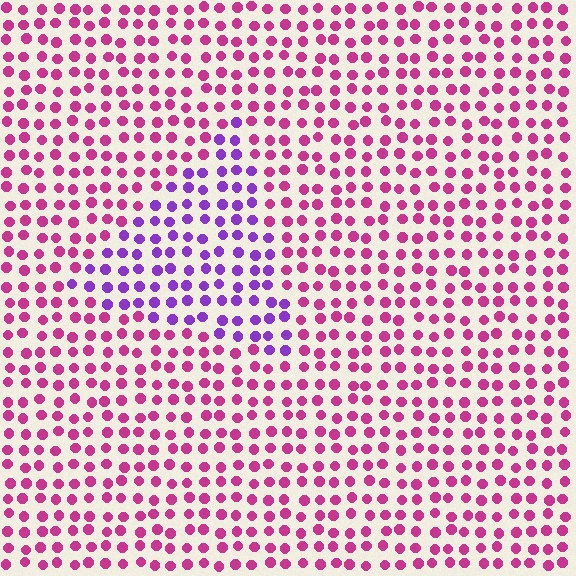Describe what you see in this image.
The image is filled with small magenta elements in a uniform arrangement. A triangle-shaped region is visible where the elements are tinted to a slightly different hue, forming a subtle color boundary.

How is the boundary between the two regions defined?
The boundary is defined purely by a slight shift in hue (about 48 degrees). Spacing, size, and orientation are identical on both sides.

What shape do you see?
I see a triangle.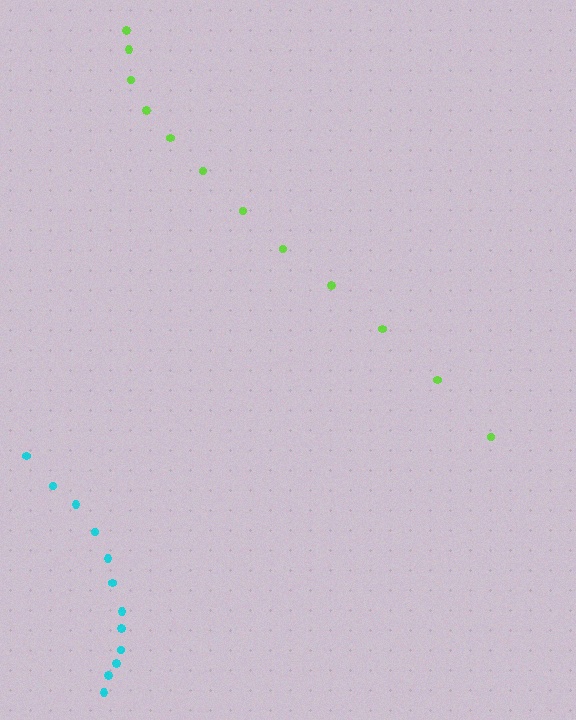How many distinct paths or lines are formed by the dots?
There are 2 distinct paths.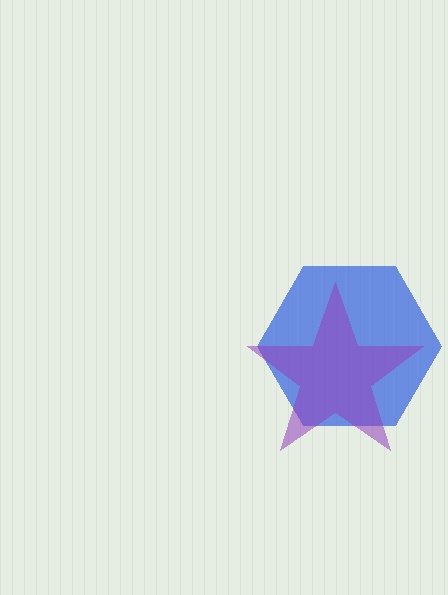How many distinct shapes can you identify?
There are 2 distinct shapes: a blue hexagon, a purple star.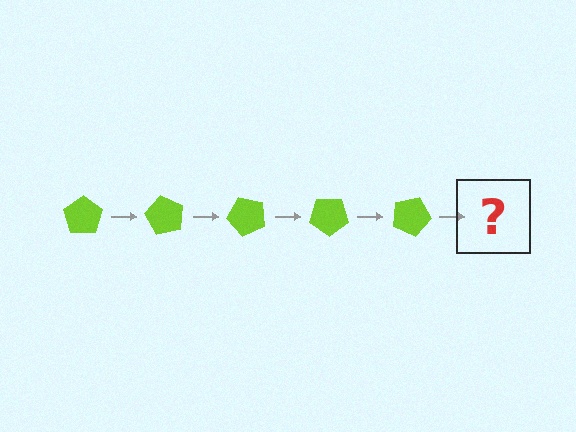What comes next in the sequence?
The next element should be a lime pentagon rotated 300 degrees.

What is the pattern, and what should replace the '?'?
The pattern is that the pentagon rotates 60 degrees each step. The '?' should be a lime pentagon rotated 300 degrees.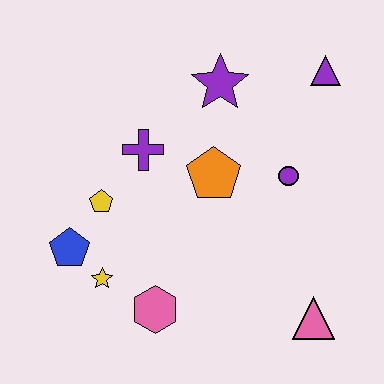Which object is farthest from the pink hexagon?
The purple triangle is farthest from the pink hexagon.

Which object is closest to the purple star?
The orange pentagon is closest to the purple star.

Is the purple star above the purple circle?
Yes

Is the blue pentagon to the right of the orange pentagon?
No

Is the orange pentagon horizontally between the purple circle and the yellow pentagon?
Yes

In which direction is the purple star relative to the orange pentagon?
The purple star is above the orange pentagon.